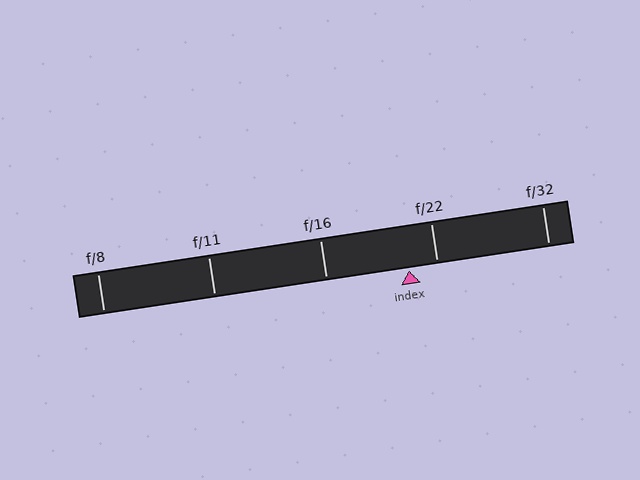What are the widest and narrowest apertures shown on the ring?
The widest aperture shown is f/8 and the narrowest is f/32.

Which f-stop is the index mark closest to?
The index mark is closest to f/22.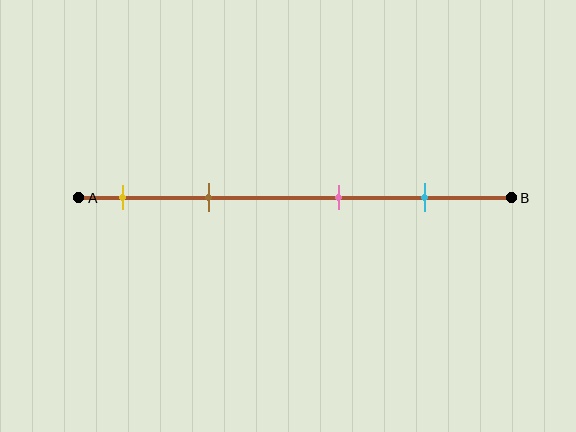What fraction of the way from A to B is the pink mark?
The pink mark is approximately 60% (0.6) of the way from A to B.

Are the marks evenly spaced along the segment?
No, the marks are not evenly spaced.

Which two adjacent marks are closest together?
The yellow and brown marks are the closest adjacent pair.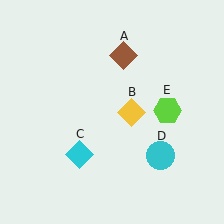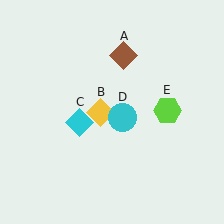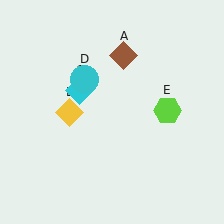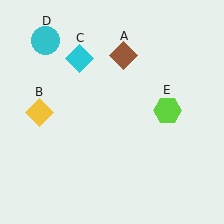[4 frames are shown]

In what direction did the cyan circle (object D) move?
The cyan circle (object D) moved up and to the left.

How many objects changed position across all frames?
3 objects changed position: yellow diamond (object B), cyan diamond (object C), cyan circle (object D).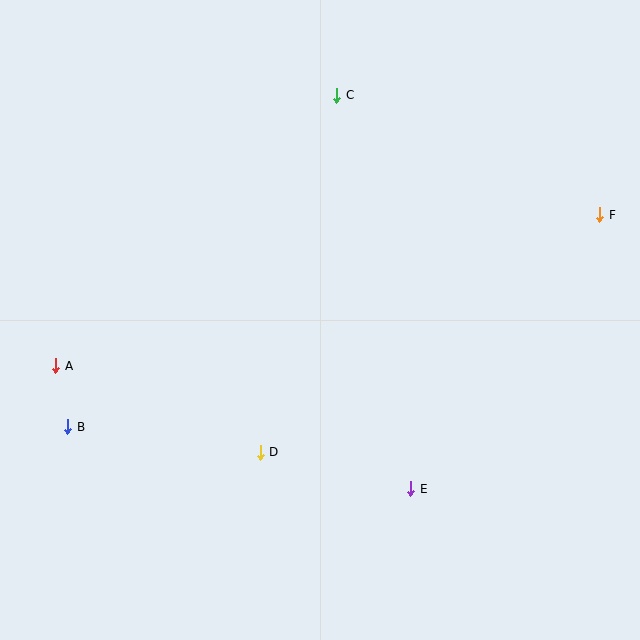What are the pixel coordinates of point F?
Point F is at (600, 215).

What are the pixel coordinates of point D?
Point D is at (260, 452).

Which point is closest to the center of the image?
Point D at (260, 452) is closest to the center.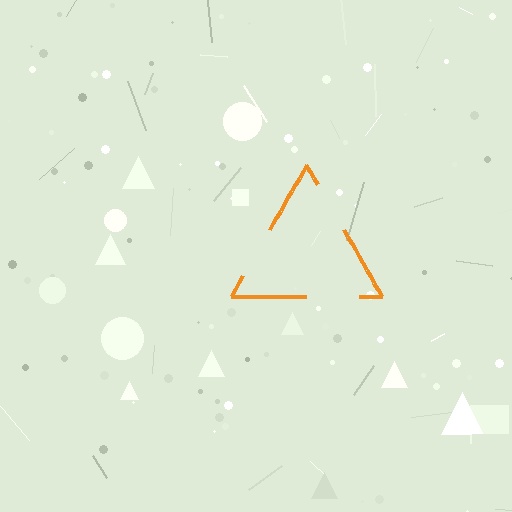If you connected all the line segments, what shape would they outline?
They would outline a triangle.